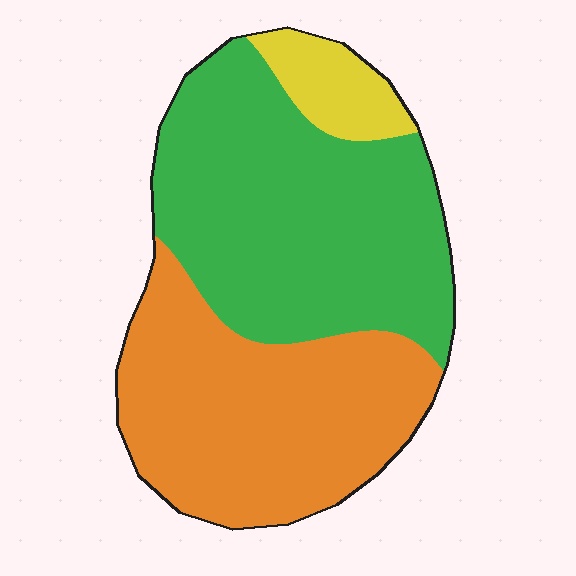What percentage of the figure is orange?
Orange takes up between a third and a half of the figure.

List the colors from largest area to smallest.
From largest to smallest: green, orange, yellow.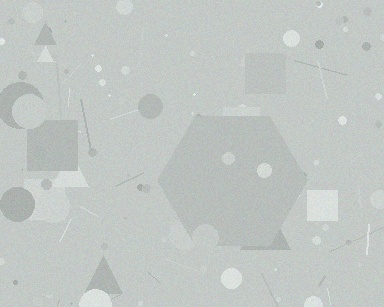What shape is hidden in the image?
A hexagon is hidden in the image.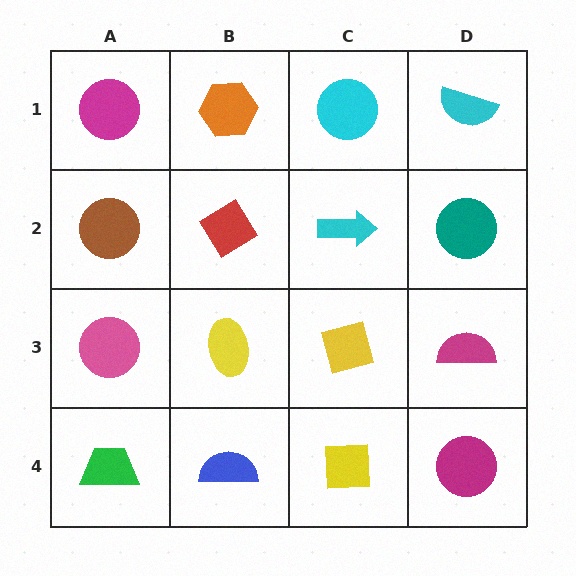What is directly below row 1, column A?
A brown circle.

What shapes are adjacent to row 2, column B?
An orange hexagon (row 1, column B), a yellow ellipse (row 3, column B), a brown circle (row 2, column A), a cyan arrow (row 2, column C).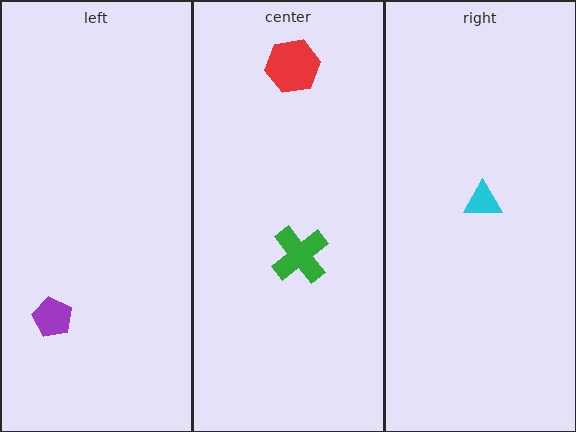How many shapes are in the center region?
2.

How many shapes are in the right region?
1.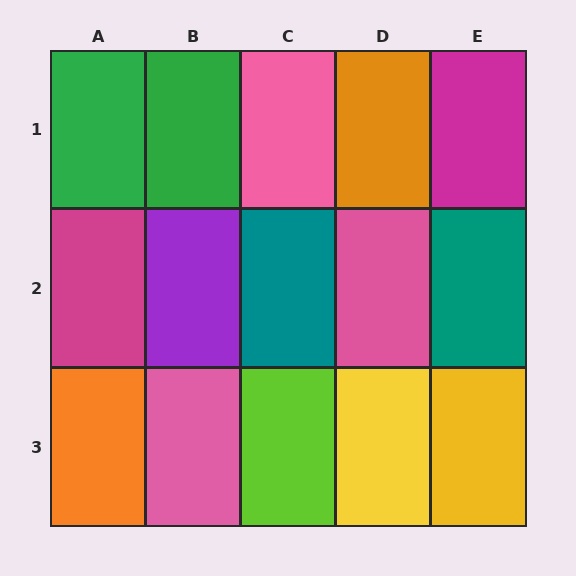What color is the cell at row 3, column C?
Lime.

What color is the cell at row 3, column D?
Yellow.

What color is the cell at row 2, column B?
Purple.